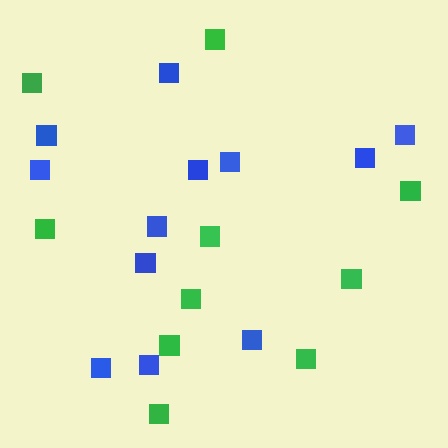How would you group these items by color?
There are 2 groups: one group of green squares (10) and one group of blue squares (12).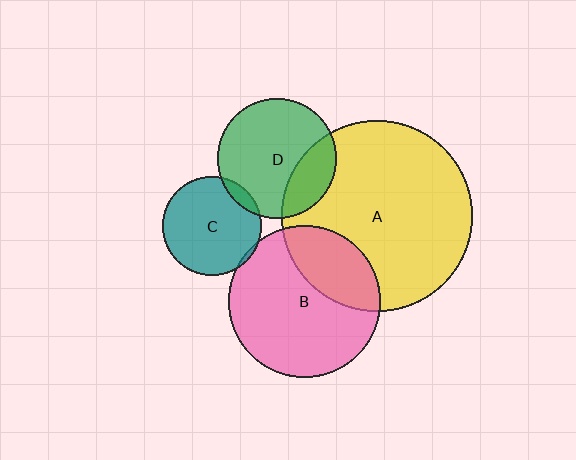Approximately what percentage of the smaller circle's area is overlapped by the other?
Approximately 30%.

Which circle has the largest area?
Circle A (yellow).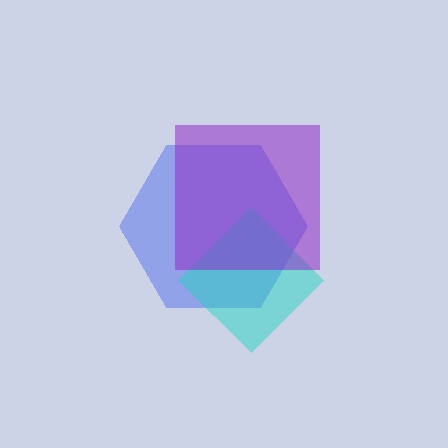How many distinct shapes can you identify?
There are 3 distinct shapes: a blue hexagon, a cyan diamond, a purple square.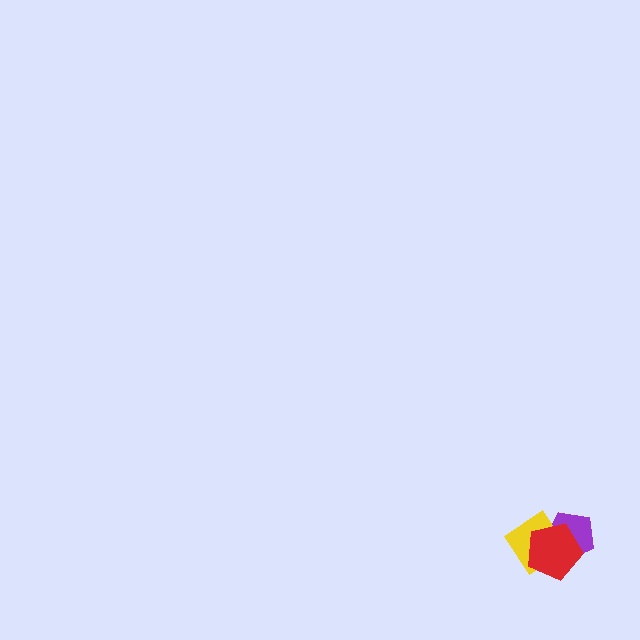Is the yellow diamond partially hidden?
Yes, it is partially covered by another shape.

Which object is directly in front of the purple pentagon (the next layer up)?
The yellow diamond is directly in front of the purple pentagon.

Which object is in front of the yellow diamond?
The red pentagon is in front of the yellow diamond.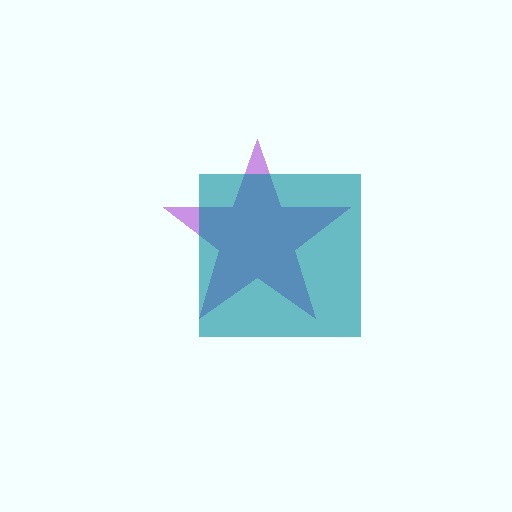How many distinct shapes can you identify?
There are 2 distinct shapes: a purple star, a teal square.